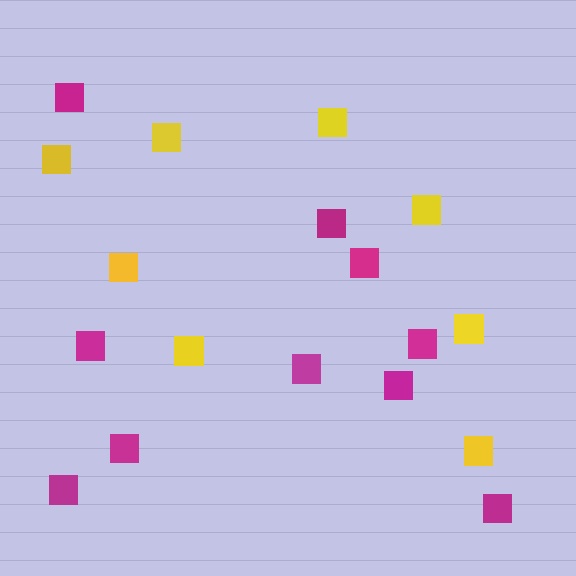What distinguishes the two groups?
There are 2 groups: one group of magenta squares (10) and one group of yellow squares (8).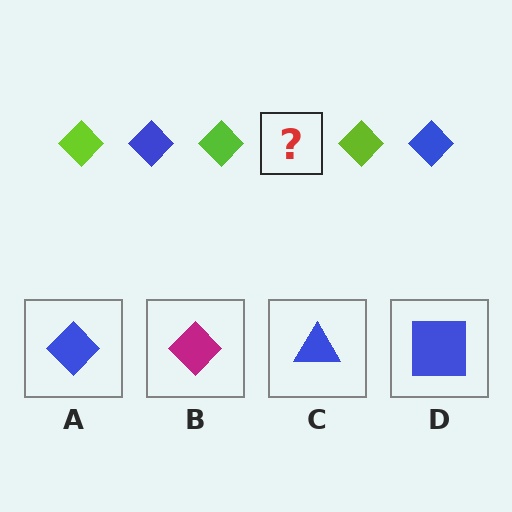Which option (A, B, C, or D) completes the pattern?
A.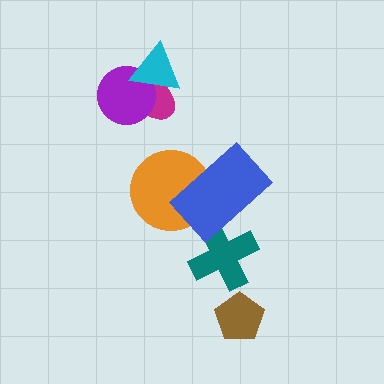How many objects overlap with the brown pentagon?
0 objects overlap with the brown pentagon.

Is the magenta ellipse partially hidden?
Yes, it is partially covered by another shape.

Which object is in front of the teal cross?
The blue rectangle is in front of the teal cross.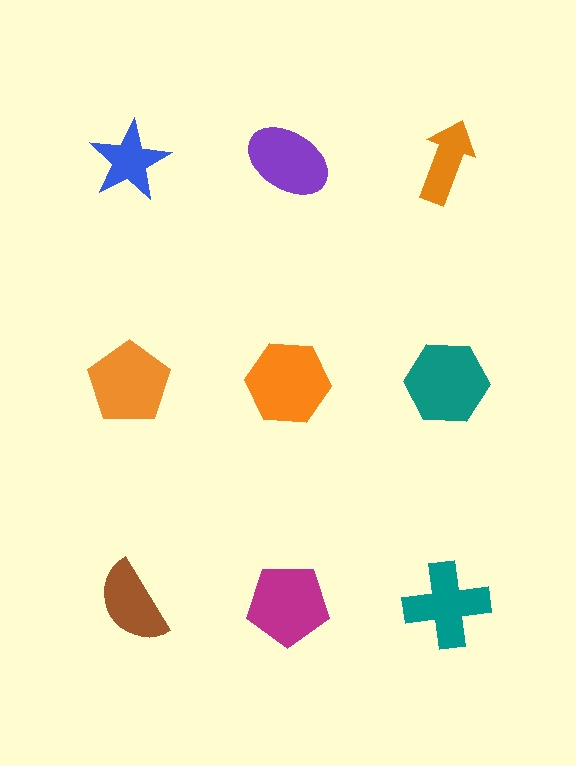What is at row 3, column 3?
A teal cross.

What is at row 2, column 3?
A teal hexagon.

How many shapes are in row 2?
3 shapes.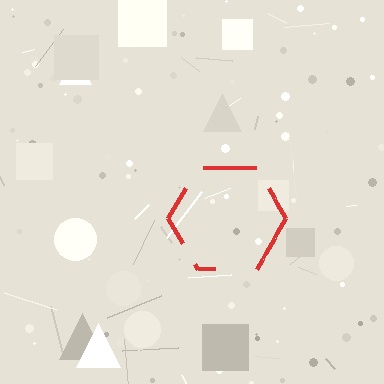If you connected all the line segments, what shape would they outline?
They would outline a hexagon.